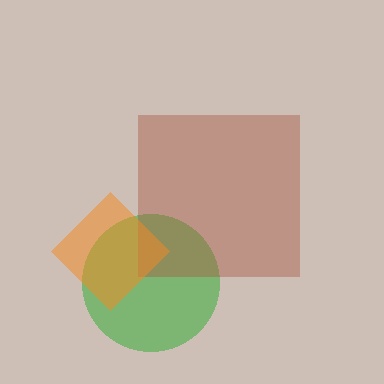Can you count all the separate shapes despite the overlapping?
Yes, there are 3 separate shapes.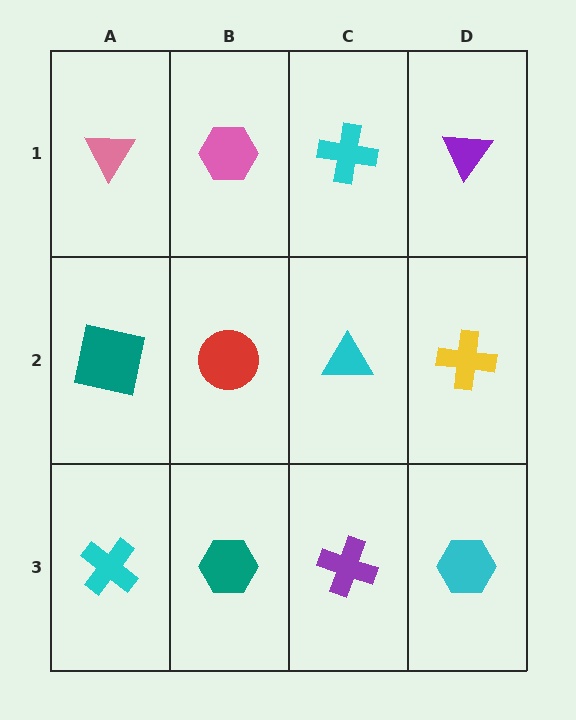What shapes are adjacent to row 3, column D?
A yellow cross (row 2, column D), a purple cross (row 3, column C).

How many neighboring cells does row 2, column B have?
4.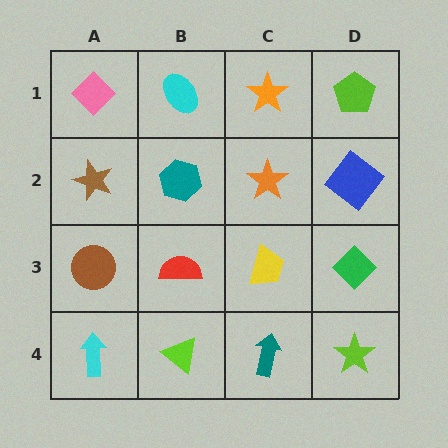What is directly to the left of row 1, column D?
An orange star.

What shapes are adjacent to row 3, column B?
A teal hexagon (row 2, column B), a lime triangle (row 4, column B), a brown circle (row 3, column A), a yellow trapezoid (row 3, column C).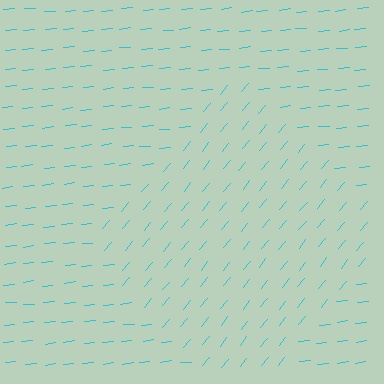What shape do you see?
I see a diamond.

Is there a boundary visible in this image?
Yes, there is a texture boundary formed by a change in line orientation.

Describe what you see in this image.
The image is filled with small cyan line segments. A diamond region in the image has lines oriented differently from the surrounding lines, creating a visible texture boundary.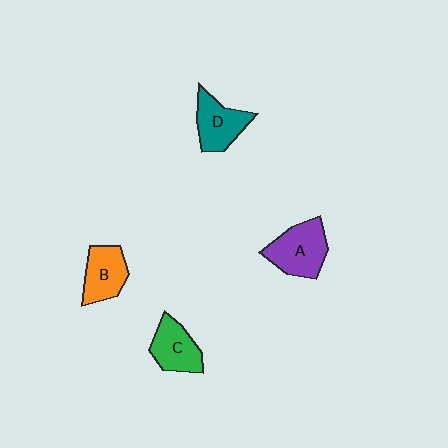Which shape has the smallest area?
Shape B (orange).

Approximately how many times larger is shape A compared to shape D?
Approximately 1.2 times.